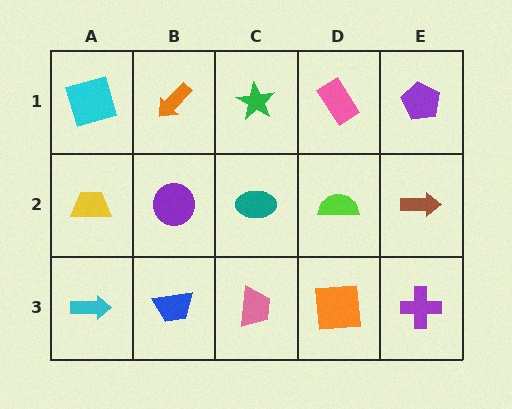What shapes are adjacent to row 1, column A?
A yellow trapezoid (row 2, column A), an orange arrow (row 1, column B).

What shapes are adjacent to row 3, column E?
A brown arrow (row 2, column E), an orange square (row 3, column D).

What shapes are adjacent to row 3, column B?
A purple circle (row 2, column B), a cyan arrow (row 3, column A), a pink trapezoid (row 3, column C).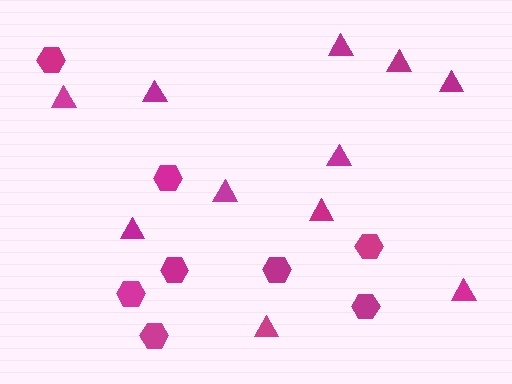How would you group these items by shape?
There are 2 groups: one group of triangles (11) and one group of hexagons (8).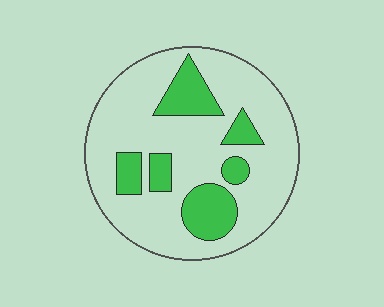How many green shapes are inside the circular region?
6.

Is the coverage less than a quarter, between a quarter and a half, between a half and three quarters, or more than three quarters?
Less than a quarter.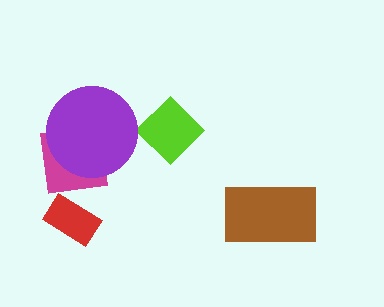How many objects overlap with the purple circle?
1 object overlaps with the purple circle.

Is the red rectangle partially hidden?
No, no other shape covers it.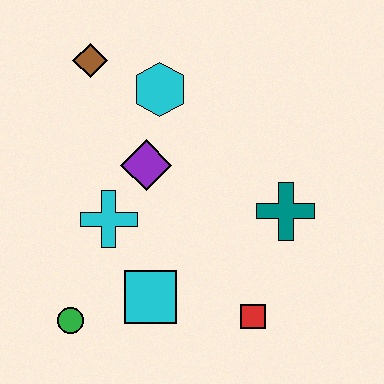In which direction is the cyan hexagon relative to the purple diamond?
The cyan hexagon is above the purple diamond.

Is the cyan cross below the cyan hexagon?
Yes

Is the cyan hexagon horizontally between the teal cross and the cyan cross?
Yes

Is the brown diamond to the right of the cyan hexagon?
No